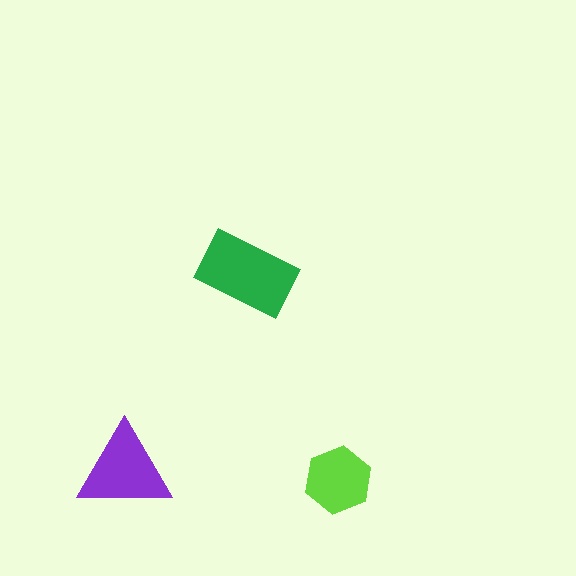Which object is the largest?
The green rectangle.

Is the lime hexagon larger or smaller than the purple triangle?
Smaller.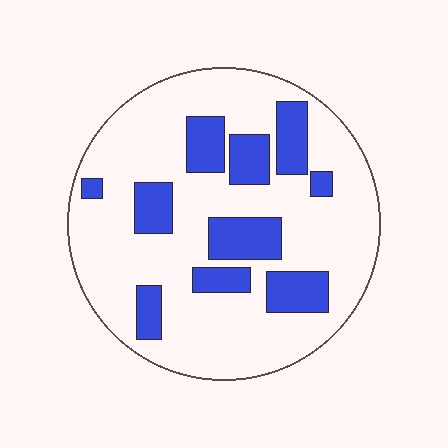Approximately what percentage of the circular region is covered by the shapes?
Approximately 25%.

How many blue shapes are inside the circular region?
10.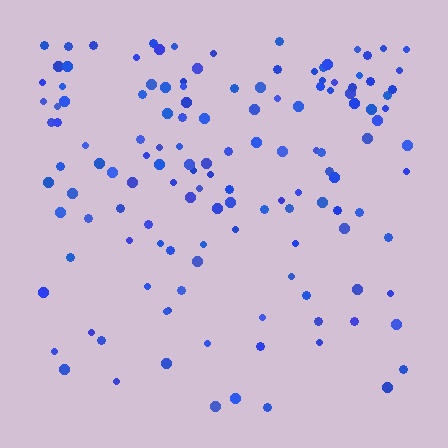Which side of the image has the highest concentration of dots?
The top.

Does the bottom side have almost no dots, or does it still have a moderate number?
Still a moderate number, just noticeably fewer than the top.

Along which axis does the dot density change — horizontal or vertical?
Vertical.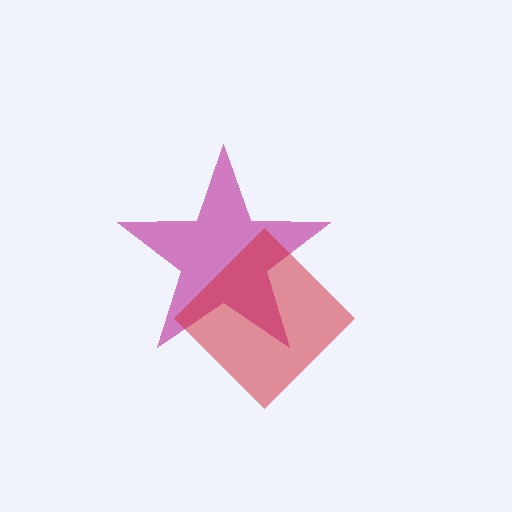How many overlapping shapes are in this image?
There are 2 overlapping shapes in the image.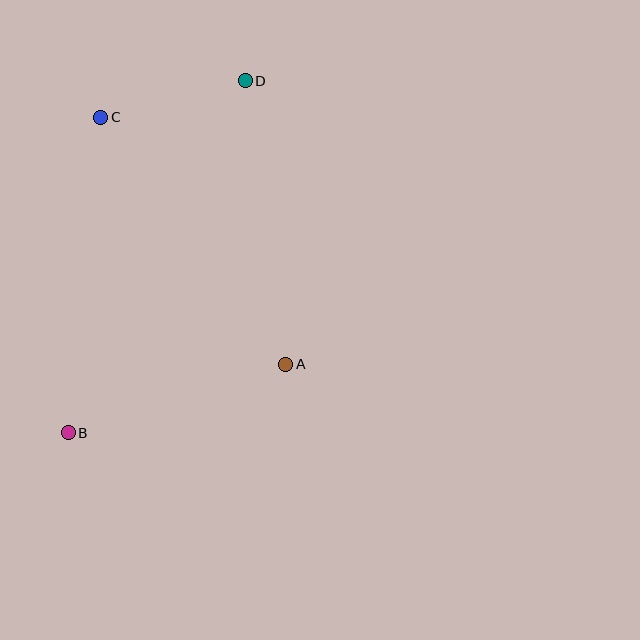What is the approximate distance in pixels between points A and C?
The distance between A and C is approximately 308 pixels.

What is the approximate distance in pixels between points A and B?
The distance between A and B is approximately 228 pixels.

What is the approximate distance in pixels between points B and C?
The distance between B and C is approximately 317 pixels.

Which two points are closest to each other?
Points C and D are closest to each other.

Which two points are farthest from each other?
Points B and D are farthest from each other.